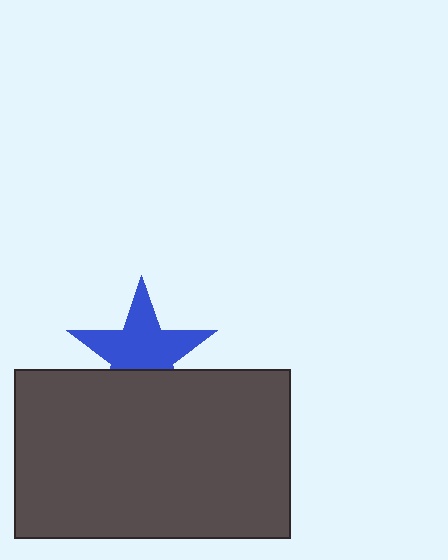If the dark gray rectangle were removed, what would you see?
You would see the complete blue star.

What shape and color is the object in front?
The object in front is a dark gray rectangle.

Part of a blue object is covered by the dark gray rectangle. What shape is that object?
It is a star.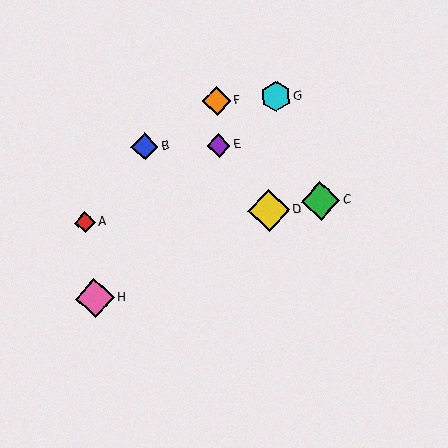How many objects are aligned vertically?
2 objects (E, F) are aligned vertically.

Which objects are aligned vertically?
Objects E, F are aligned vertically.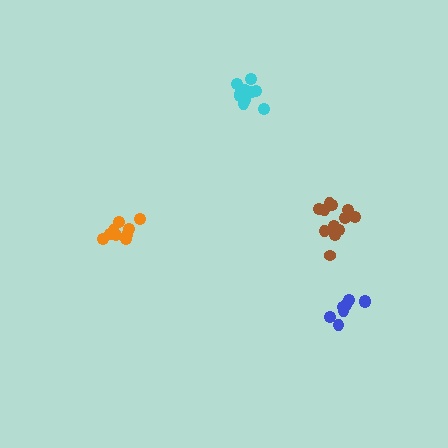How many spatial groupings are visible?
There are 4 spatial groupings.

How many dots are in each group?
Group 1: 12 dots, Group 2: 9 dots, Group 3: 13 dots, Group 4: 8 dots (42 total).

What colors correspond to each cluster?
The clusters are colored: cyan, orange, brown, blue.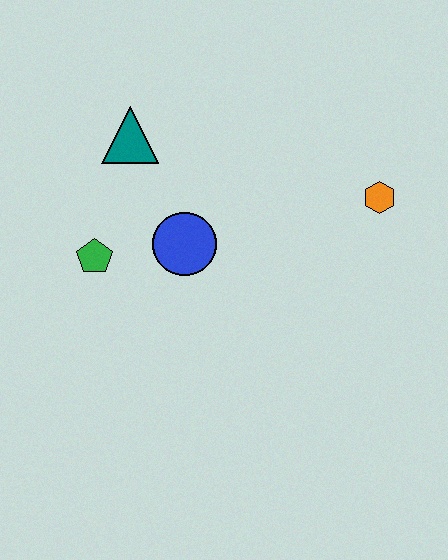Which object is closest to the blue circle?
The green pentagon is closest to the blue circle.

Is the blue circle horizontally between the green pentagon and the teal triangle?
No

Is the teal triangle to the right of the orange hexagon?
No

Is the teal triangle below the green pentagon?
No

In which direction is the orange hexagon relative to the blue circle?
The orange hexagon is to the right of the blue circle.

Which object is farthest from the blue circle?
The orange hexagon is farthest from the blue circle.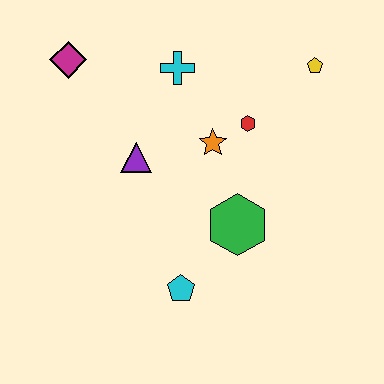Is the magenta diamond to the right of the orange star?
No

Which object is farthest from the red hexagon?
The magenta diamond is farthest from the red hexagon.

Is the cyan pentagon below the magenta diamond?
Yes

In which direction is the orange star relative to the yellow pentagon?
The orange star is to the left of the yellow pentagon.